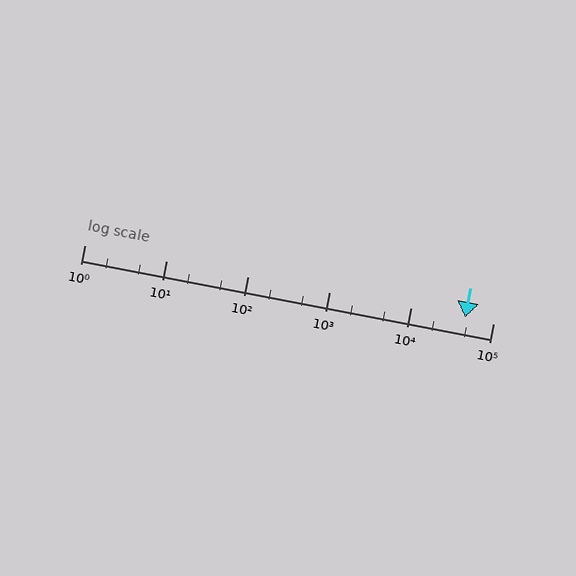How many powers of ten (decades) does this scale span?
The scale spans 5 decades, from 1 to 100000.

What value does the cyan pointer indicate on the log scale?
The pointer indicates approximately 45000.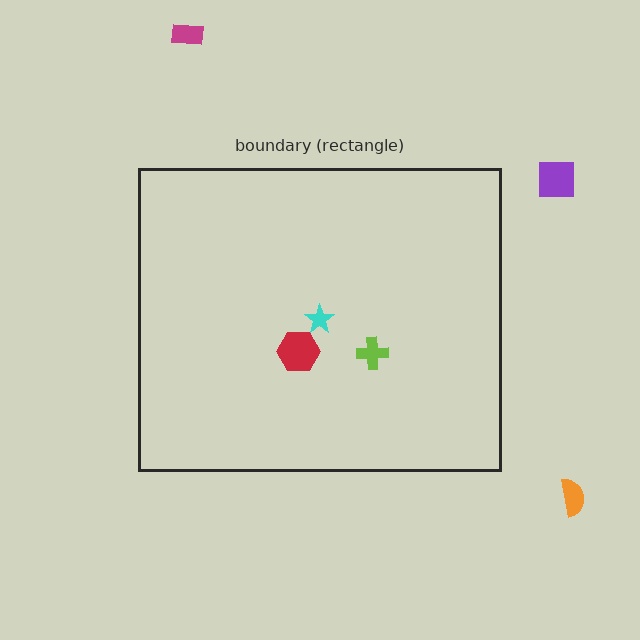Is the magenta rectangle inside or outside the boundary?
Outside.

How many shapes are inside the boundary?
3 inside, 3 outside.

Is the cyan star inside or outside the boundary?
Inside.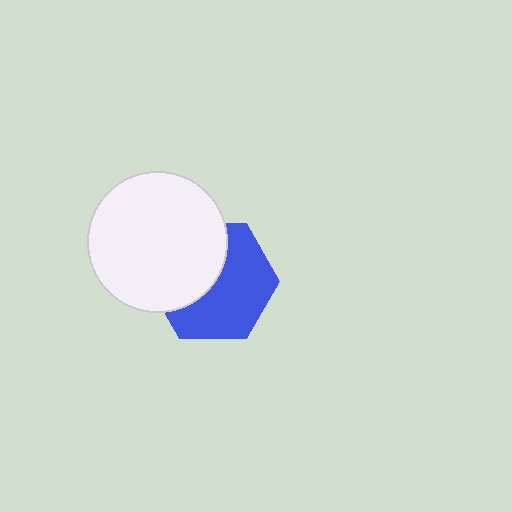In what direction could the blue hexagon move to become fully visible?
The blue hexagon could move toward the lower-right. That would shift it out from behind the white circle entirely.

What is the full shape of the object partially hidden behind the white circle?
The partially hidden object is a blue hexagon.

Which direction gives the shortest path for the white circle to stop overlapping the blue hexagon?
Moving toward the upper-left gives the shortest separation.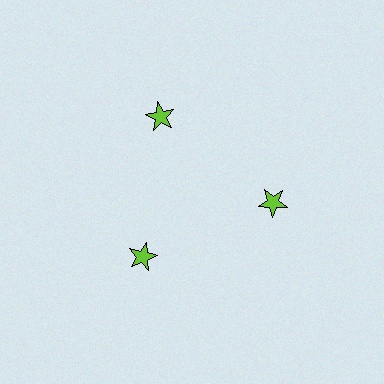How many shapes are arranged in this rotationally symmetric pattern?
There are 3 shapes, arranged in 3 groups of 1.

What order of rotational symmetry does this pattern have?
This pattern has 3-fold rotational symmetry.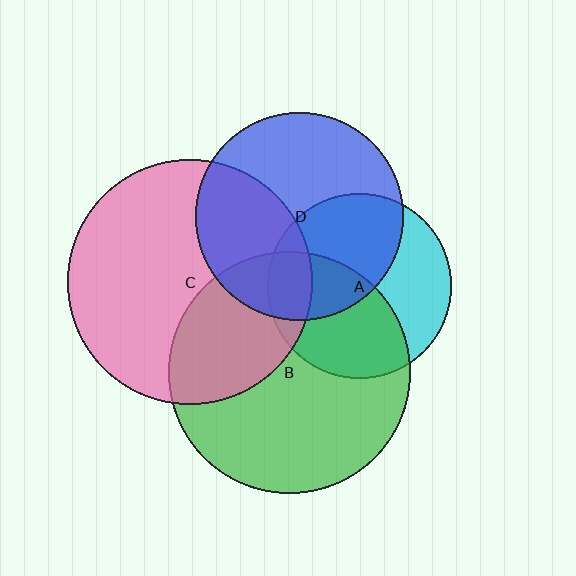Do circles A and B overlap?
Yes.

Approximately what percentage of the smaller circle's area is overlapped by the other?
Approximately 50%.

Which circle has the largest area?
Circle C (pink).